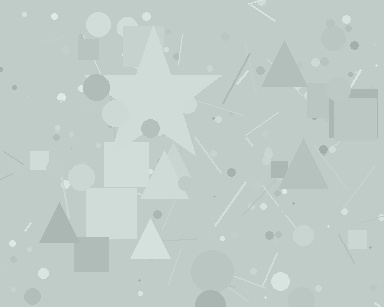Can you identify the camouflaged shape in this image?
The camouflaged shape is a star.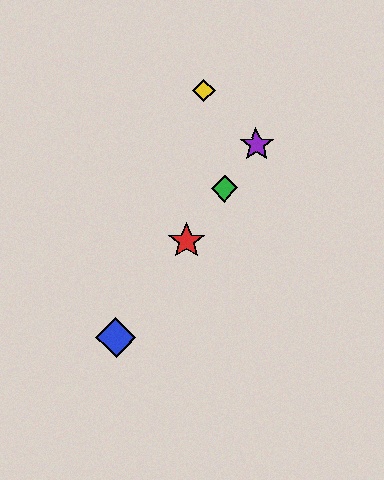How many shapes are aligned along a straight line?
4 shapes (the red star, the blue diamond, the green diamond, the purple star) are aligned along a straight line.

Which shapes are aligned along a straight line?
The red star, the blue diamond, the green diamond, the purple star are aligned along a straight line.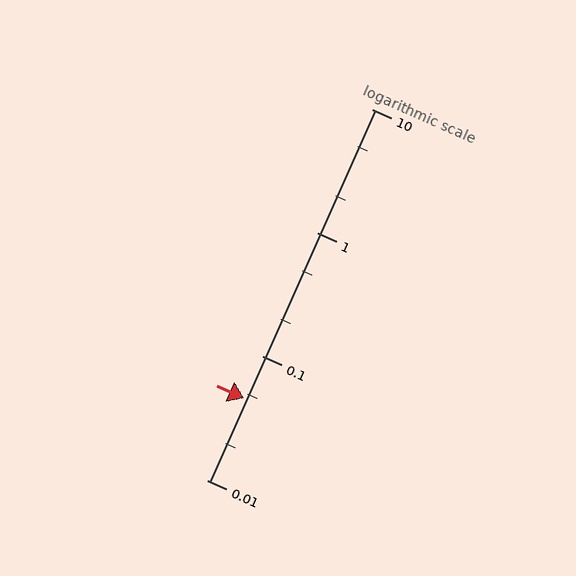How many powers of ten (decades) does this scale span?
The scale spans 3 decades, from 0.01 to 10.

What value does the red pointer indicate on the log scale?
The pointer indicates approximately 0.046.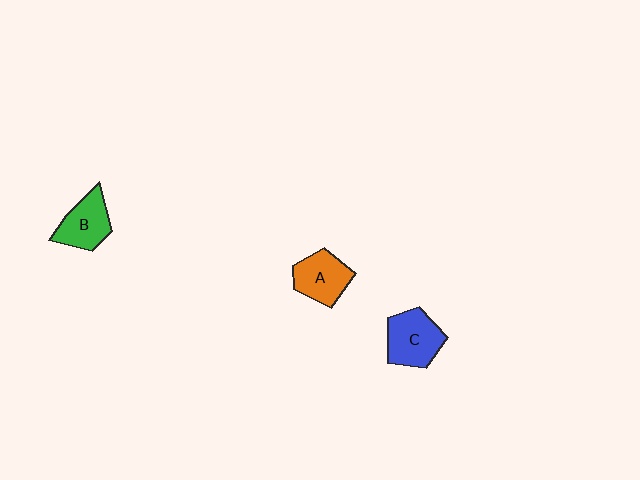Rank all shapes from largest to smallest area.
From largest to smallest: C (blue), A (orange), B (green).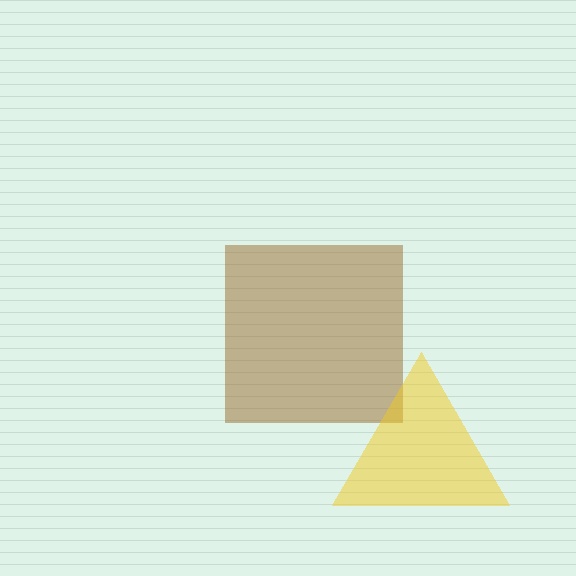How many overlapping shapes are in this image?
There are 2 overlapping shapes in the image.